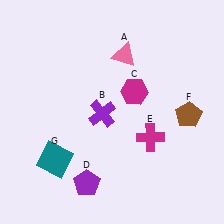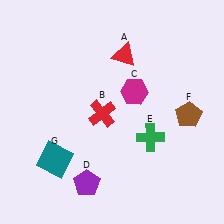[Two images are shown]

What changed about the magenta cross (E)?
In Image 1, E is magenta. In Image 2, it changed to green.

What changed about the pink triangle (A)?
In Image 1, A is pink. In Image 2, it changed to red.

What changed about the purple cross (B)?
In Image 1, B is purple. In Image 2, it changed to red.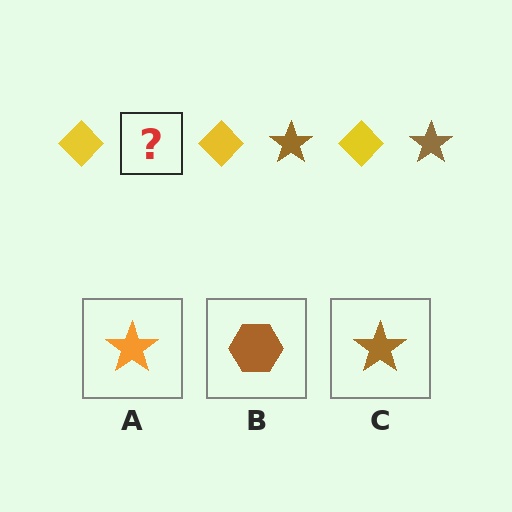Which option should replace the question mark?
Option C.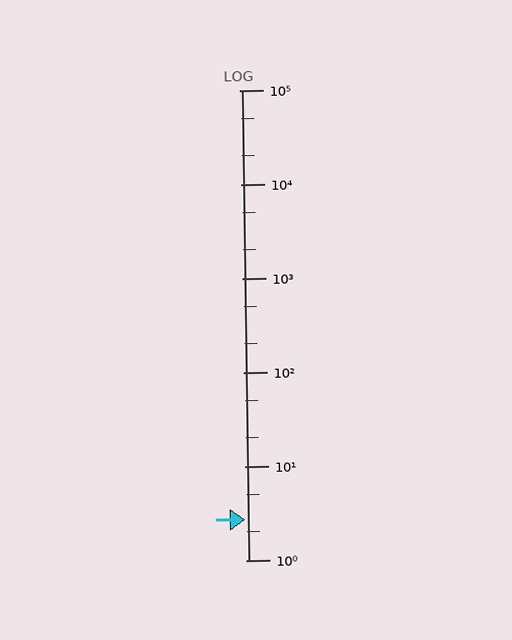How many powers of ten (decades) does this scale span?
The scale spans 5 decades, from 1 to 100000.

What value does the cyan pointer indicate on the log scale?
The pointer indicates approximately 2.7.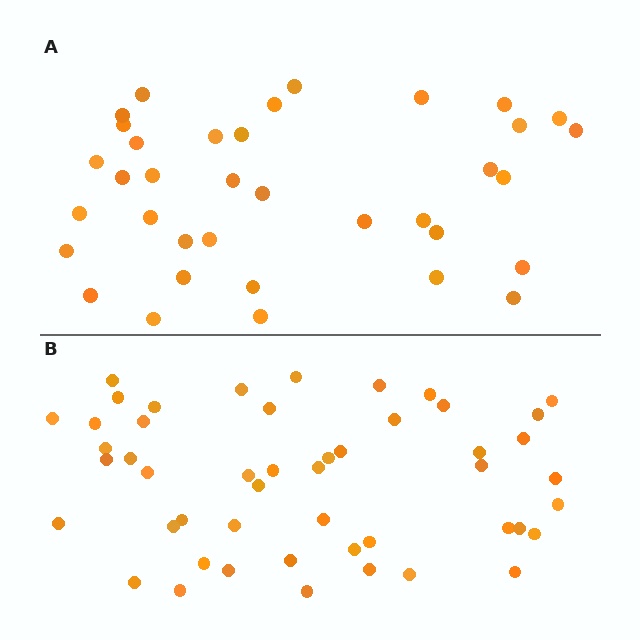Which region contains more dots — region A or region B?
Region B (the bottom region) has more dots.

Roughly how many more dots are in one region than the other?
Region B has approximately 15 more dots than region A.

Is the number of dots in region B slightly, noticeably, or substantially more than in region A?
Region B has noticeably more, but not dramatically so. The ratio is roughly 1.4 to 1.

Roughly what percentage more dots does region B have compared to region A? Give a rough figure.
About 35% more.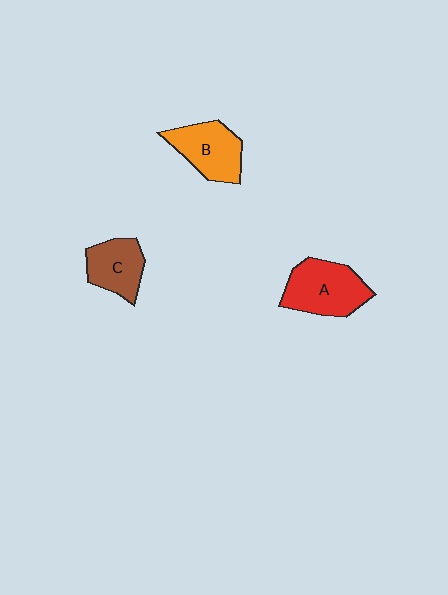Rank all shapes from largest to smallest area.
From largest to smallest: A (red), B (orange), C (brown).